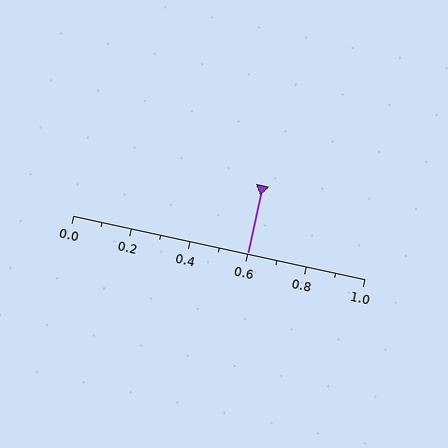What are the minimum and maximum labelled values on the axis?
The axis runs from 0.0 to 1.0.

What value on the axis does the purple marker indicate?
The marker indicates approximately 0.6.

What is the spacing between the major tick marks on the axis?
The major ticks are spaced 0.2 apart.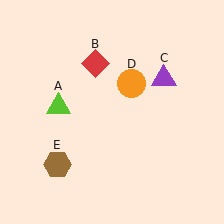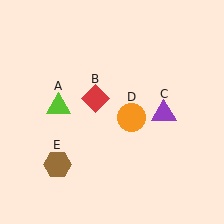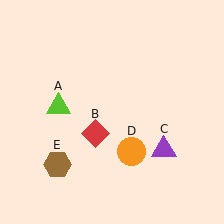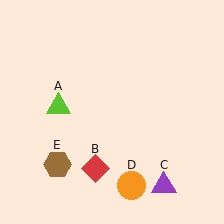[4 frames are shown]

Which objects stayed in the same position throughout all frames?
Lime triangle (object A) and brown hexagon (object E) remained stationary.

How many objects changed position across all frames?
3 objects changed position: red diamond (object B), purple triangle (object C), orange circle (object D).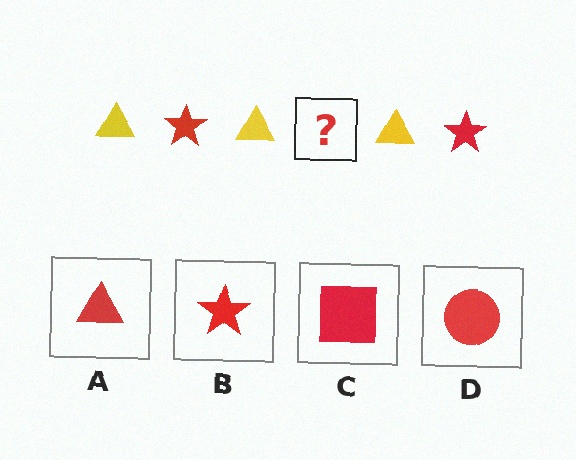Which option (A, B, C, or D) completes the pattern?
B.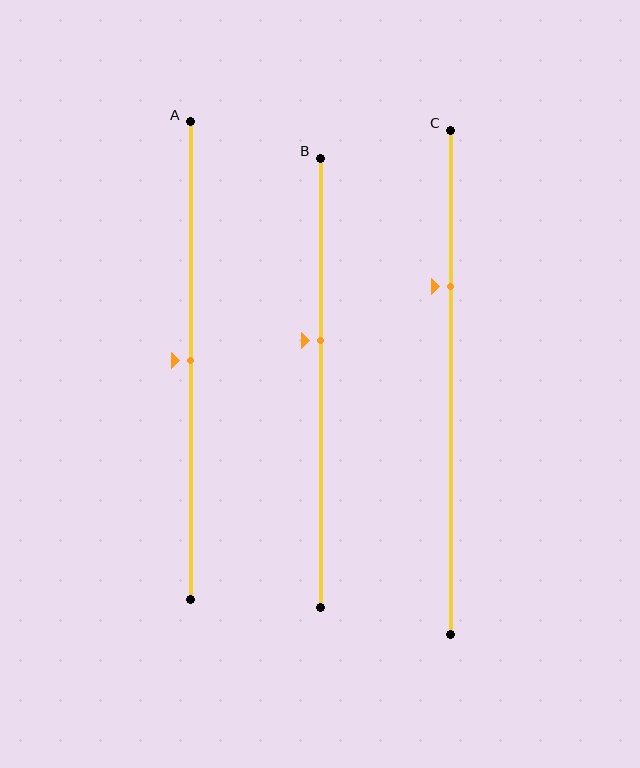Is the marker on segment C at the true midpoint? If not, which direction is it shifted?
No, the marker on segment C is shifted upward by about 19% of the segment length.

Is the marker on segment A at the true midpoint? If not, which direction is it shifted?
Yes, the marker on segment A is at the true midpoint.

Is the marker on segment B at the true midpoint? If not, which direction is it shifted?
No, the marker on segment B is shifted upward by about 9% of the segment length.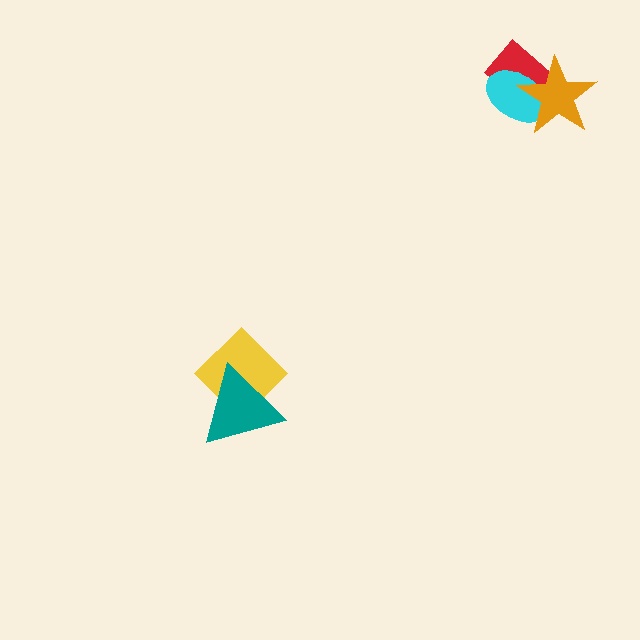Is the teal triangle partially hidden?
No, no other shape covers it.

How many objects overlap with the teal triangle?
1 object overlaps with the teal triangle.